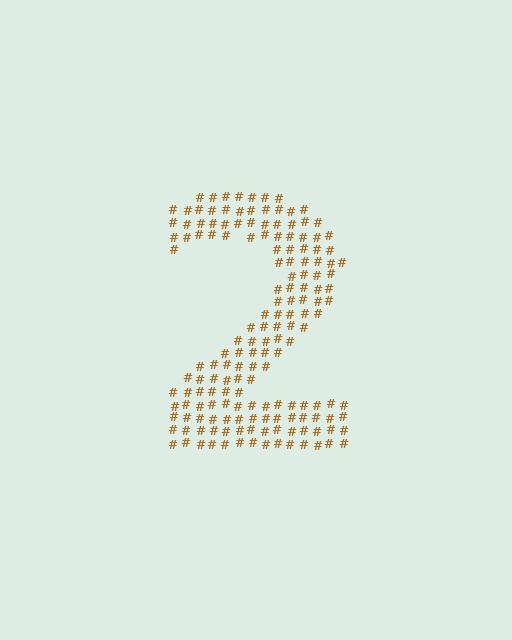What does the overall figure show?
The overall figure shows the digit 2.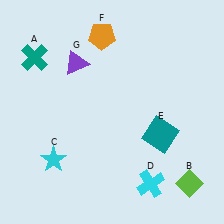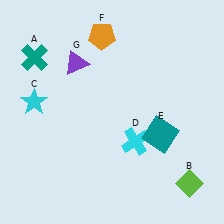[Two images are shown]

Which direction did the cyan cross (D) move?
The cyan cross (D) moved up.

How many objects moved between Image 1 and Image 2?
2 objects moved between the two images.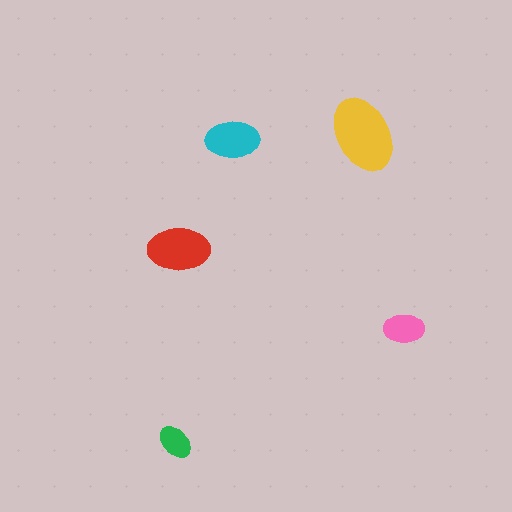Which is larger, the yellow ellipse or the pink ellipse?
The yellow one.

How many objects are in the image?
There are 5 objects in the image.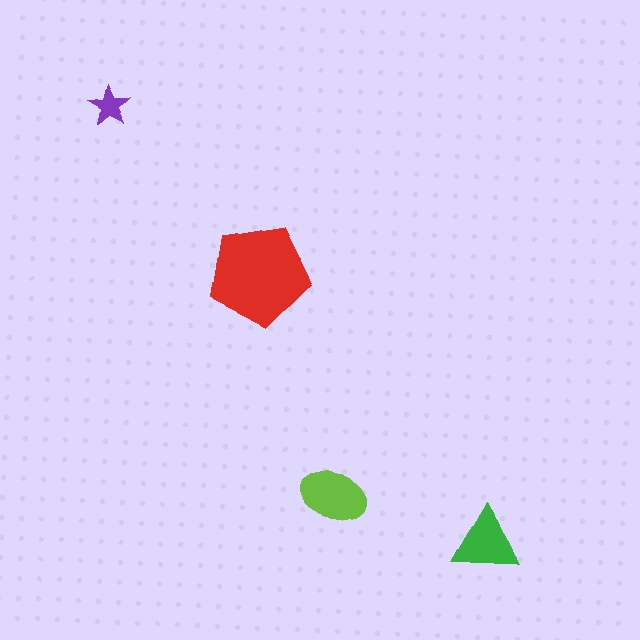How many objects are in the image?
There are 4 objects in the image.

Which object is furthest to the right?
The green triangle is rightmost.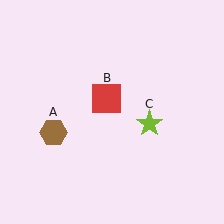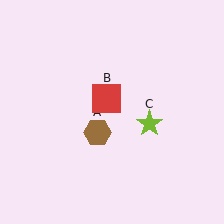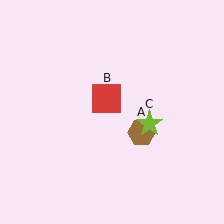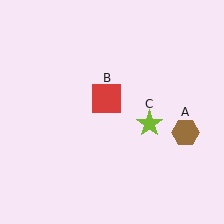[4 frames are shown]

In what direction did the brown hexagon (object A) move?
The brown hexagon (object A) moved right.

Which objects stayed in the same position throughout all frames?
Red square (object B) and lime star (object C) remained stationary.